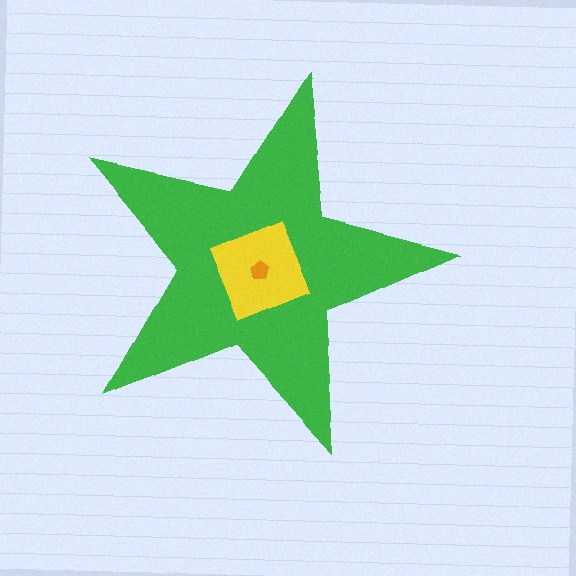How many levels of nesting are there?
3.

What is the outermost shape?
The green star.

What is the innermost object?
The orange pentagon.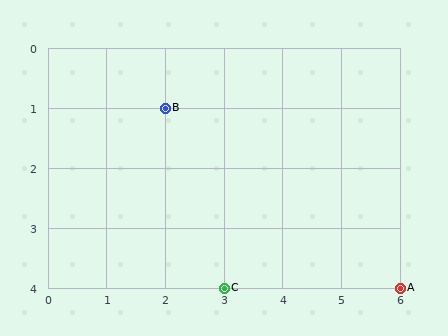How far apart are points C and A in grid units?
Points C and A are 3 columns apart.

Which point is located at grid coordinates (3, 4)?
Point C is at (3, 4).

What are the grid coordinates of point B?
Point B is at grid coordinates (2, 1).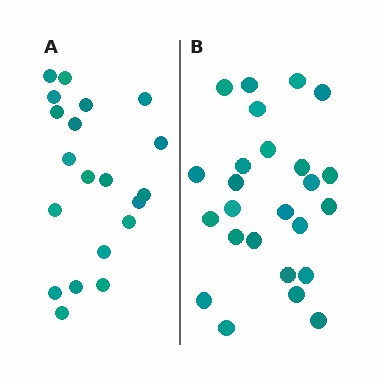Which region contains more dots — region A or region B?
Region B (the right region) has more dots.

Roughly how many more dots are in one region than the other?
Region B has about 5 more dots than region A.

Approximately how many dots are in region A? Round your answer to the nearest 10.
About 20 dots.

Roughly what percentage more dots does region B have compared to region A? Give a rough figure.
About 25% more.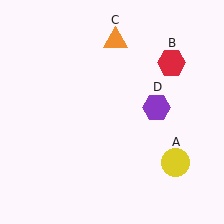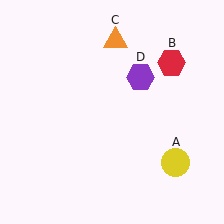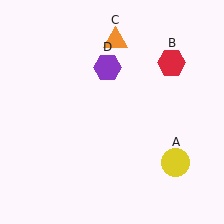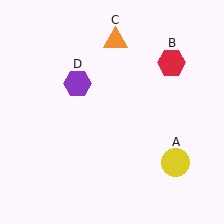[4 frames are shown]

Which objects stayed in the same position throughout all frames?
Yellow circle (object A) and red hexagon (object B) and orange triangle (object C) remained stationary.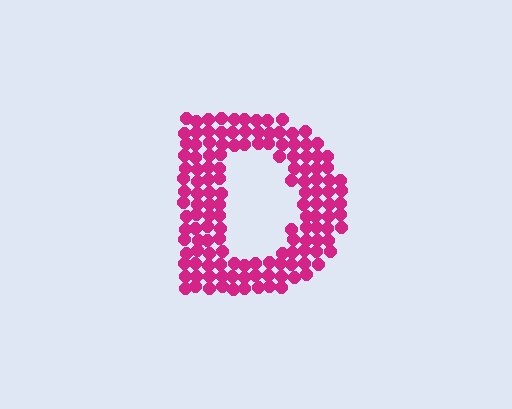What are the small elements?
The small elements are circles.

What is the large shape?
The large shape is the letter D.